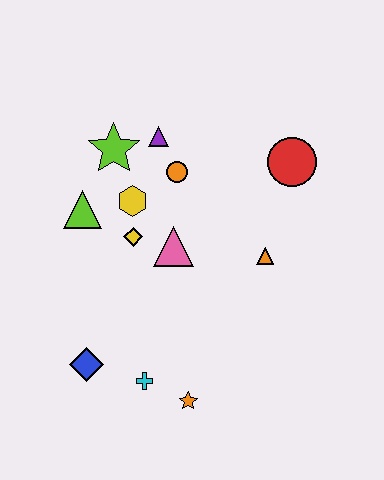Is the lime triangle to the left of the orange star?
Yes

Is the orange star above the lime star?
No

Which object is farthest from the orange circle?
The orange star is farthest from the orange circle.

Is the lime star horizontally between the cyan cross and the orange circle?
No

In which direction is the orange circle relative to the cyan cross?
The orange circle is above the cyan cross.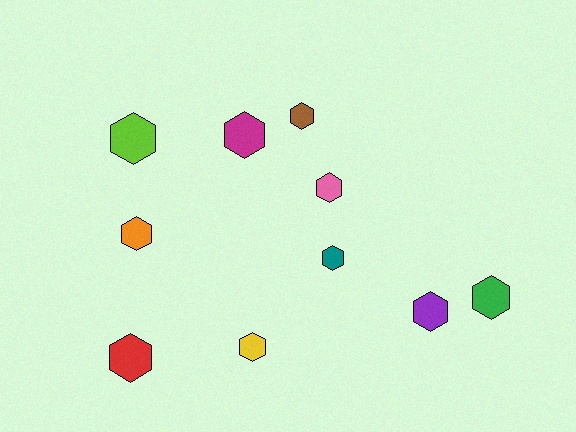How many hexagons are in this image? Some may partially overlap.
There are 10 hexagons.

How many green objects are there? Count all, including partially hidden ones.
There is 1 green object.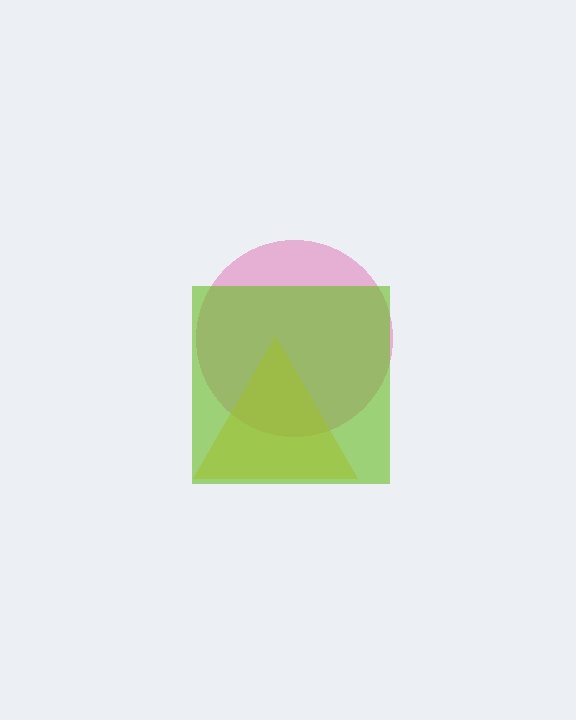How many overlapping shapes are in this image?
There are 3 overlapping shapes in the image.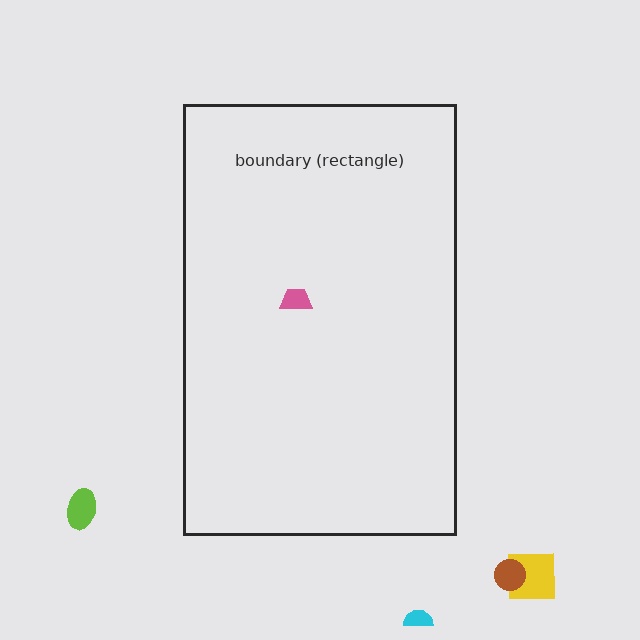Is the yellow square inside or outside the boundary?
Outside.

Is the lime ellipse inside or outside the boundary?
Outside.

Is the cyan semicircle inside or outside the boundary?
Outside.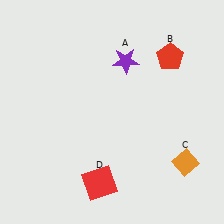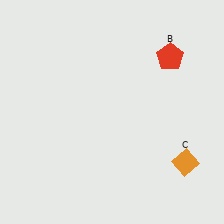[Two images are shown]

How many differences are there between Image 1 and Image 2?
There are 2 differences between the two images.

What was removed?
The red square (D), the purple star (A) were removed in Image 2.